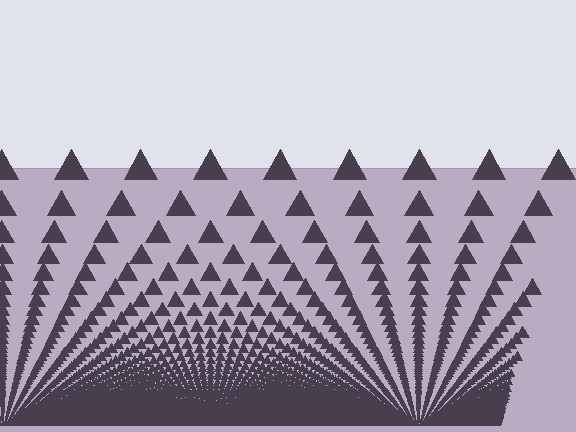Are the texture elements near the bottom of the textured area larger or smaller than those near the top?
Smaller. The gradient is inverted — elements near the bottom are smaller and denser.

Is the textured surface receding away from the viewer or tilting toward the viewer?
The surface appears to tilt toward the viewer. Texture elements get larger and sparser toward the top.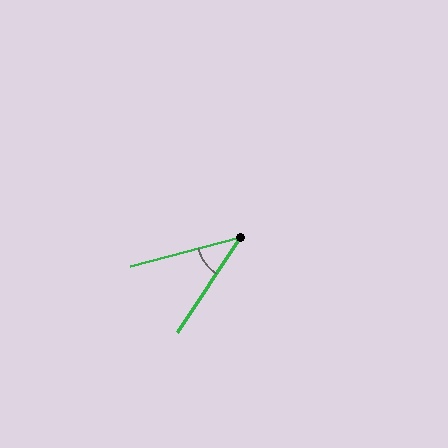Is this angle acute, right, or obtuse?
It is acute.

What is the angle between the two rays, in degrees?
Approximately 42 degrees.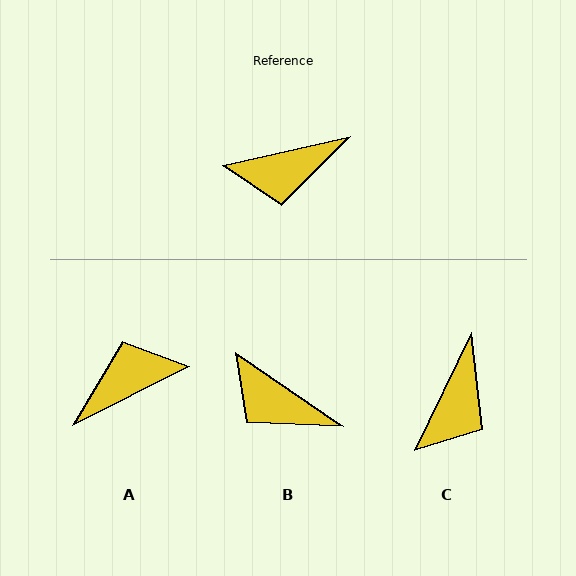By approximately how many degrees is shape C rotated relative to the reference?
Approximately 51 degrees counter-clockwise.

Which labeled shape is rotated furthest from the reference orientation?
A, about 166 degrees away.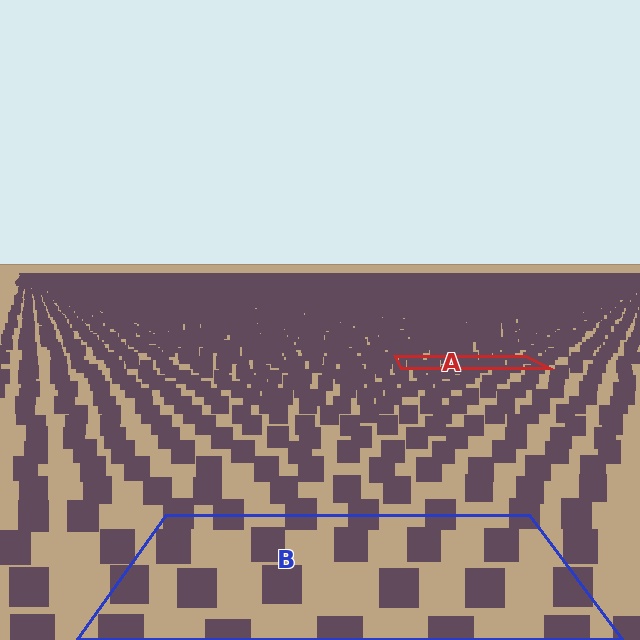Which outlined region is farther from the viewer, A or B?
Region A is farther from the viewer — the texture elements inside it appear smaller and more densely packed.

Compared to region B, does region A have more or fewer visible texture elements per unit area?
Region A has more texture elements per unit area — they are packed more densely because it is farther away.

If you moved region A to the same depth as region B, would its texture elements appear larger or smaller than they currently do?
They would appear larger. At a closer depth, the same texture elements are projected at a bigger on-screen size.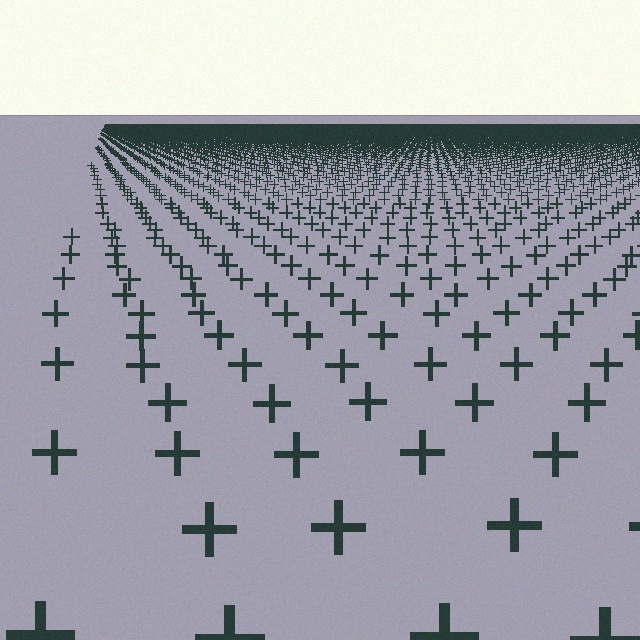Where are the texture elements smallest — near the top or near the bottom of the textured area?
Near the top.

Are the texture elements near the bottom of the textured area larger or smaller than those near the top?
Larger. Near the bottom, elements are closer to the viewer and appear at a bigger on-screen size.